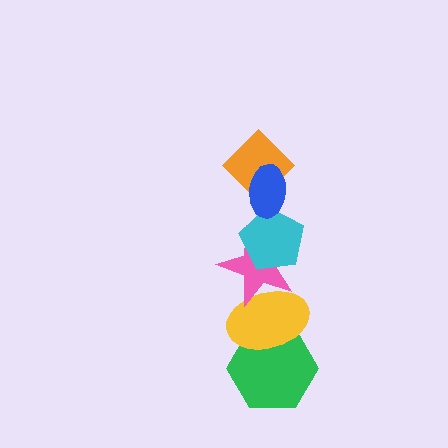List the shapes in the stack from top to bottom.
From top to bottom: the blue ellipse, the orange diamond, the cyan pentagon, the pink star, the yellow ellipse, the green hexagon.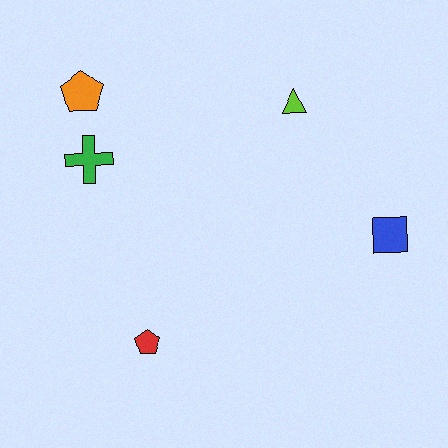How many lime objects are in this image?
There is 1 lime object.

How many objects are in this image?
There are 5 objects.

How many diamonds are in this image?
There are no diamonds.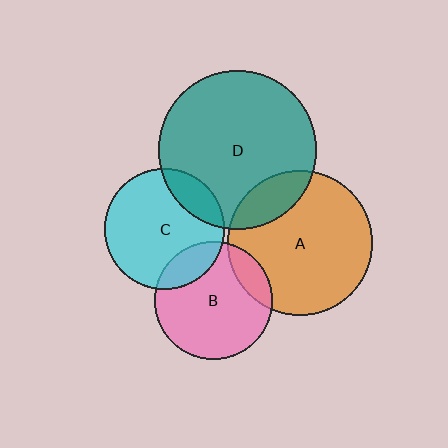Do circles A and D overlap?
Yes.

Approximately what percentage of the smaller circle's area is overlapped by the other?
Approximately 15%.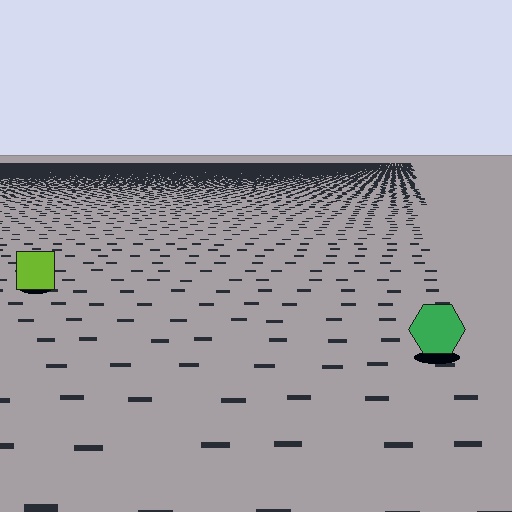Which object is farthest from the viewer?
The lime square is farthest from the viewer. It appears smaller and the ground texture around it is denser.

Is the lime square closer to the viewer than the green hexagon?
No. The green hexagon is closer — you can tell from the texture gradient: the ground texture is coarser near it.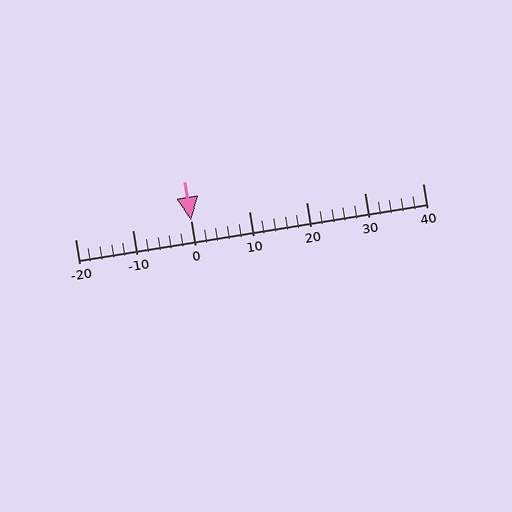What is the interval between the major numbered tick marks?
The major tick marks are spaced 10 units apart.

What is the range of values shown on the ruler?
The ruler shows values from -20 to 40.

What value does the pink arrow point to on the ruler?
The pink arrow points to approximately 0.